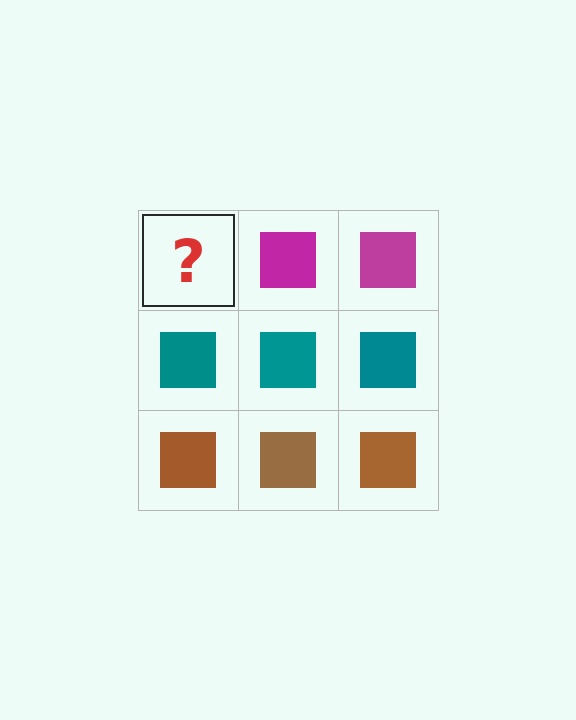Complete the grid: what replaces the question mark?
The question mark should be replaced with a magenta square.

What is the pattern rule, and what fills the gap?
The rule is that each row has a consistent color. The gap should be filled with a magenta square.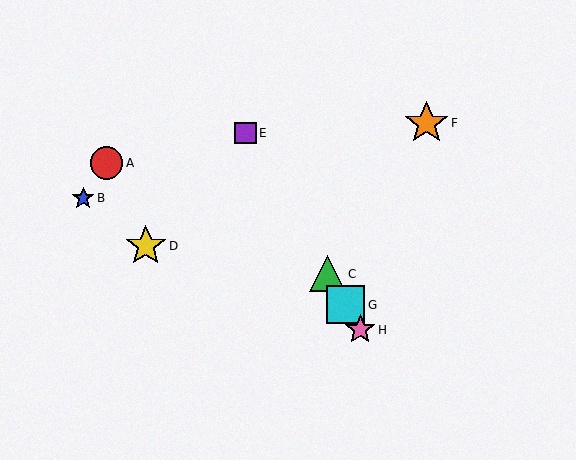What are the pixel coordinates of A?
Object A is at (107, 163).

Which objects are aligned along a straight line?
Objects C, E, G, H are aligned along a straight line.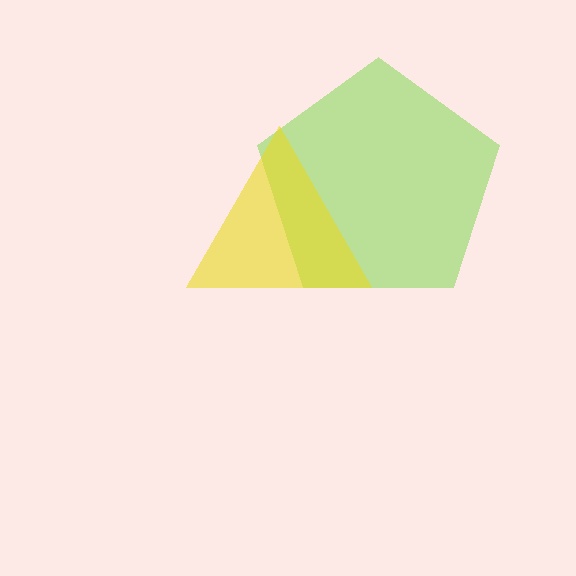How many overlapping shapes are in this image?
There are 2 overlapping shapes in the image.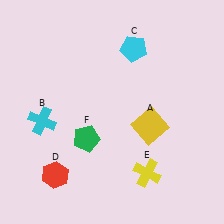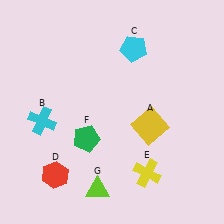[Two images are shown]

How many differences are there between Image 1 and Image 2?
There is 1 difference between the two images.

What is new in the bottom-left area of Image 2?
A lime triangle (G) was added in the bottom-left area of Image 2.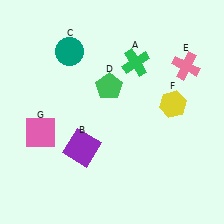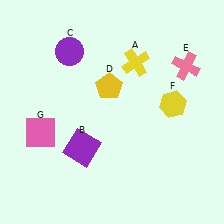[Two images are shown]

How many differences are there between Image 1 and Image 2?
There are 3 differences between the two images.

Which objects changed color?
A changed from green to yellow. C changed from teal to purple. D changed from green to yellow.